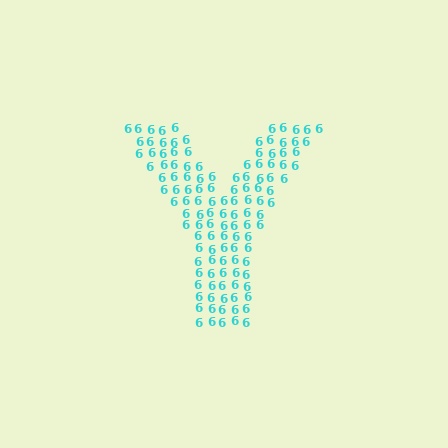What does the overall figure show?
The overall figure shows the letter Y.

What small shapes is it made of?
It is made of small digit 6's.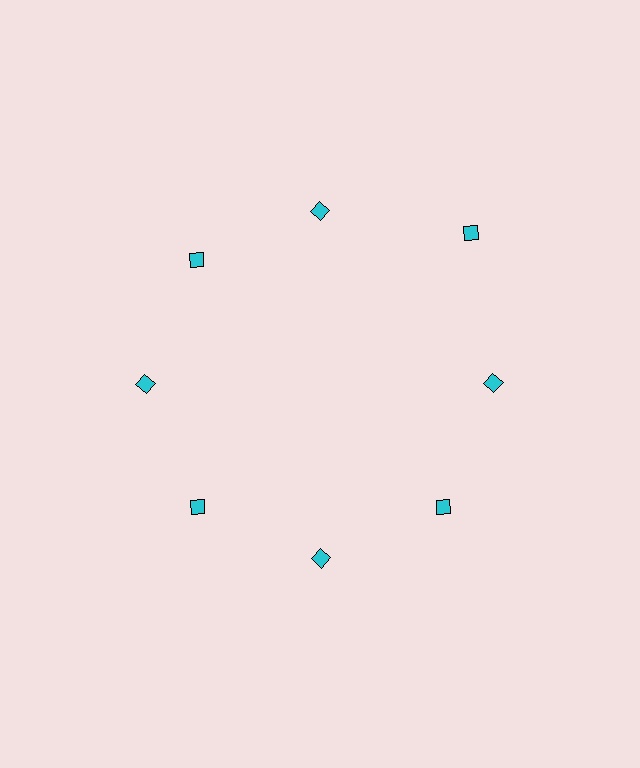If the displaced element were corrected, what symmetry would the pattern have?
It would have 8-fold rotational symmetry — the pattern would map onto itself every 45 degrees.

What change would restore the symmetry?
The symmetry would be restored by moving it inward, back onto the ring so that all 8 diamonds sit at equal angles and equal distance from the center.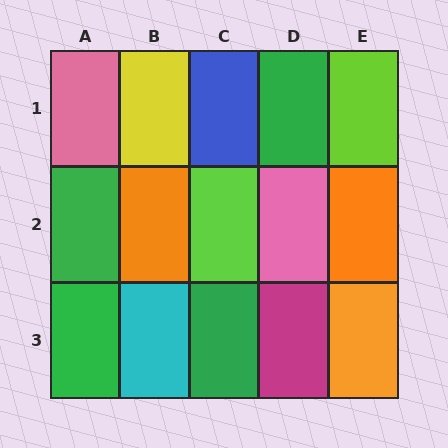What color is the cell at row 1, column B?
Yellow.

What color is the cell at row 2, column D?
Pink.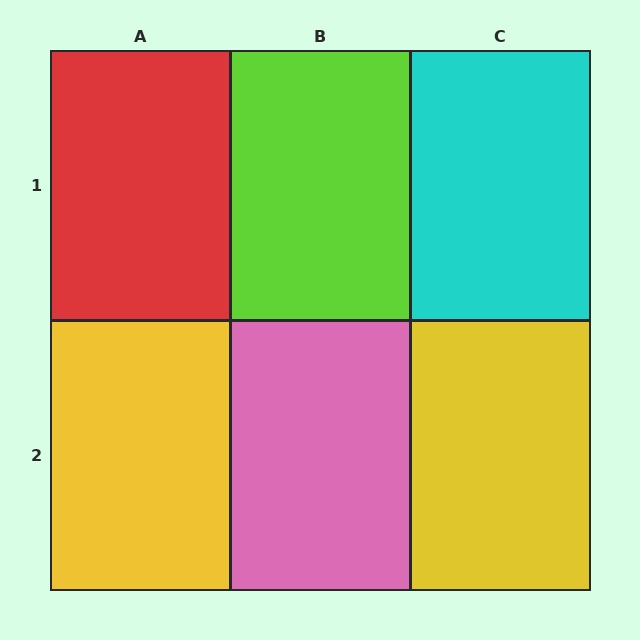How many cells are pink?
1 cell is pink.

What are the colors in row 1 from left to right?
Red, lime, cyan.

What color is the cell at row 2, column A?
Yellow.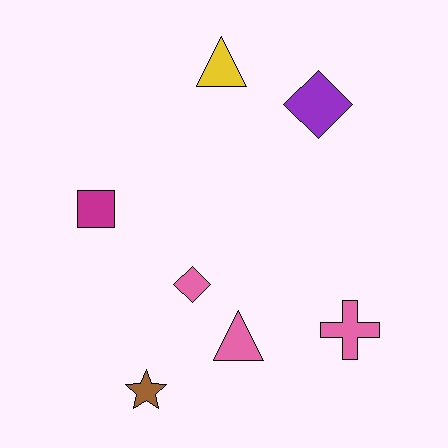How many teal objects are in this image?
There are no teal objects.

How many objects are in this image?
There are 7 objects.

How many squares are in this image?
There is 1 square.